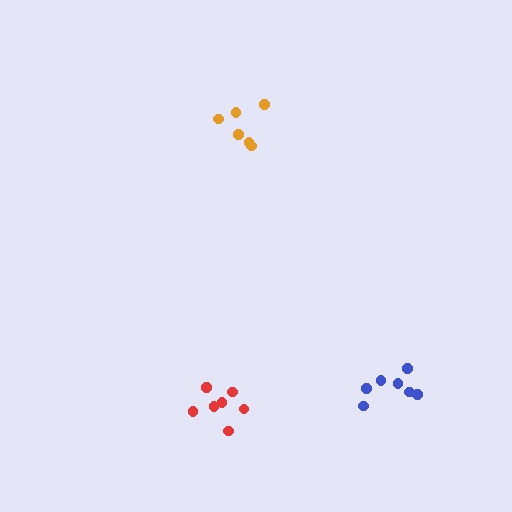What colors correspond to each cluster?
The clusters are colored: blue, red, orange.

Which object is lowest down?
The red cluster is bottommost.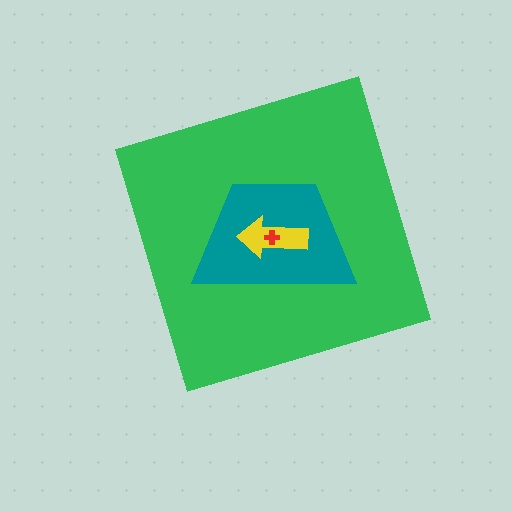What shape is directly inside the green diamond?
The teal trapezoid.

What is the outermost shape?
The green diamond.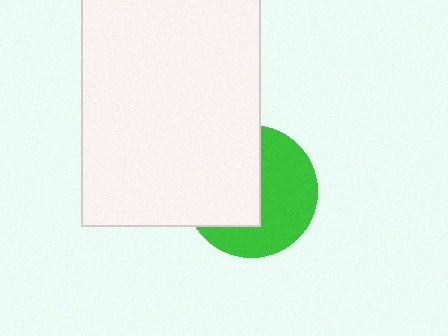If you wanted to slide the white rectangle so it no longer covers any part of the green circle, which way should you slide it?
Slide it left — that is the most direct way to separate the two shapes.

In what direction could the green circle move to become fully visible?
The green circle could move right. That would shift it out from behind the white rectangle entirely.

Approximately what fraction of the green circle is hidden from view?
Roughly 49% of the green circle is hidden behind the white rectangle.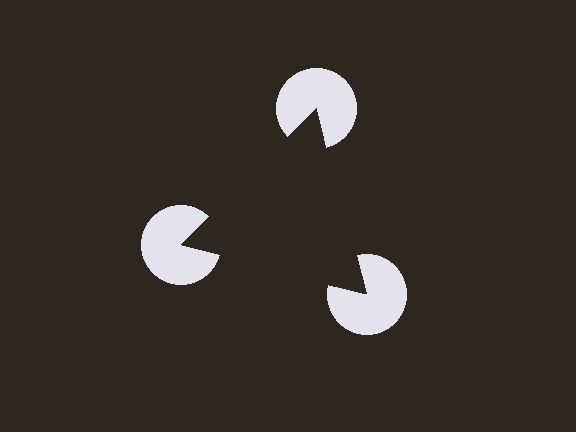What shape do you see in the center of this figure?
An illusory triangle — its edges are inferred from the aligned wedge cuts in the pac-man discs, not physically drawn.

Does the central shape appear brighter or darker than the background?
It typically appears slightly darker than the background, even though no actual brightness change is drawn.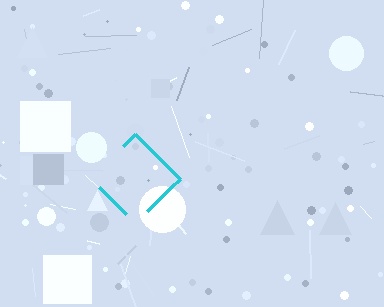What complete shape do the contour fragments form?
The contour fragments form a diamond.